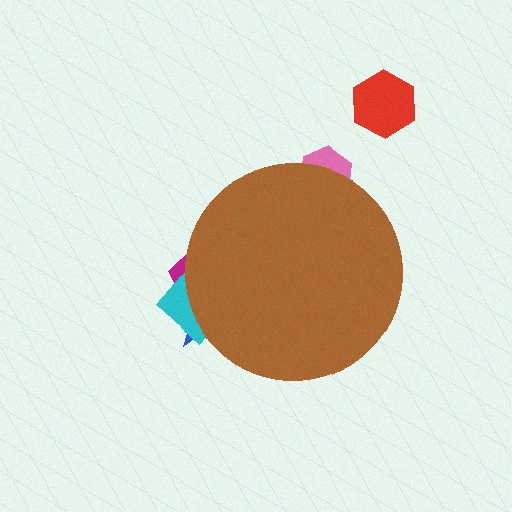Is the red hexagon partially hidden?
No, the red hexagon is fully visible.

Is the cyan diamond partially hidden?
Yes, the cyan diamond is partially hidden behind the brown circle.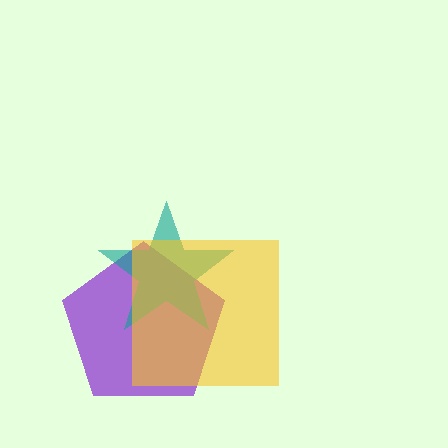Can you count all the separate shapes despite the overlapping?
Yes, there are 3 separate shapes.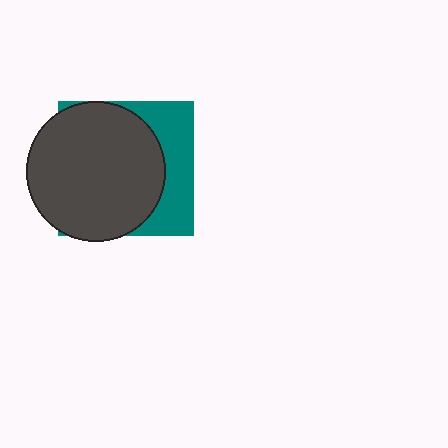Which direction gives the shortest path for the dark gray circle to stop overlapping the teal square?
Moving left gives the shortest separation.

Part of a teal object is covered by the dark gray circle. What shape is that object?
It is a square.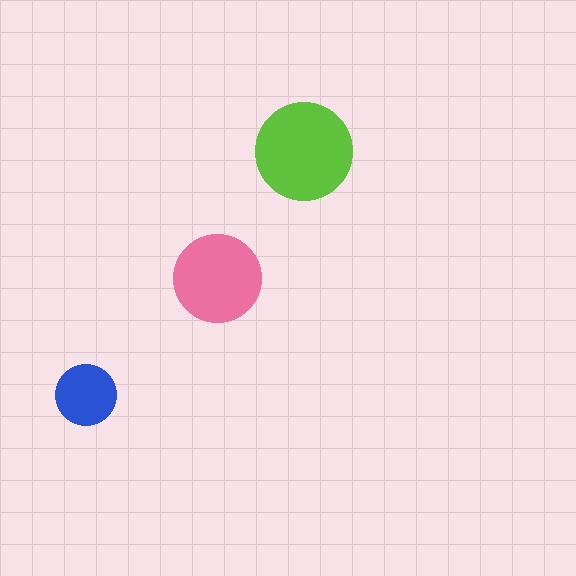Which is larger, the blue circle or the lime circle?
The lime one.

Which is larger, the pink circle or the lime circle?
The lime one.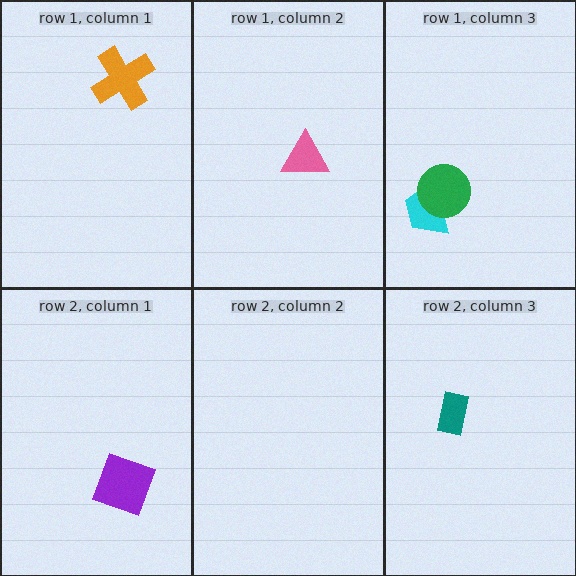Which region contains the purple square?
The row 2, column 1 region.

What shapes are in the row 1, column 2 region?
The pink triangle.